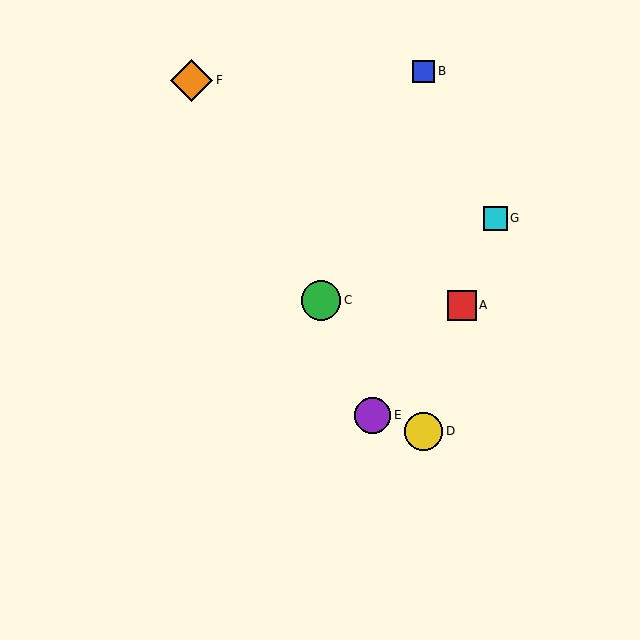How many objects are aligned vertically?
2 objects (B, D) are aligned vertically.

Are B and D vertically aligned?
Yes, both are at x≈424.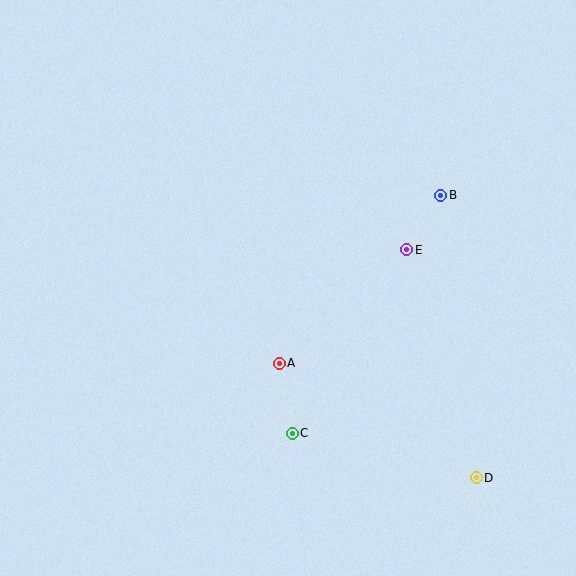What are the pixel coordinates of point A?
Point A is at (279, 363).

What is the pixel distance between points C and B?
The distance between C and B is 280 pixels.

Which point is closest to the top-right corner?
Point B is closest to the top-right corner.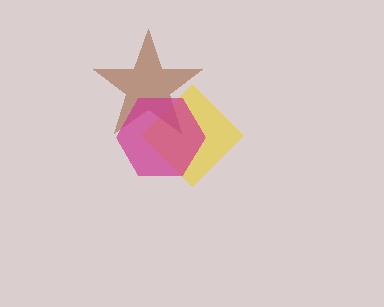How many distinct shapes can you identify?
There are 3 distinct shapes: a yellow diamond, a brown star, a magenta hexagon.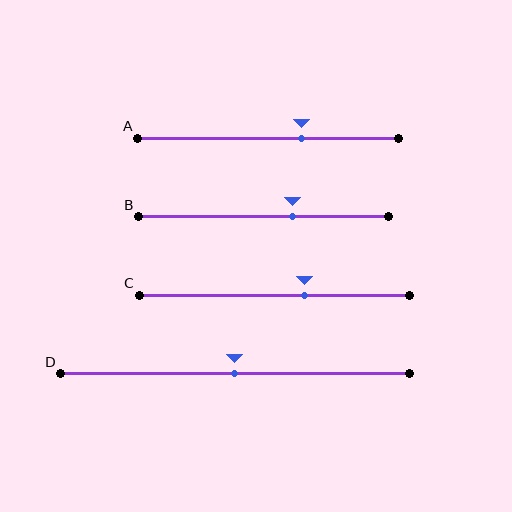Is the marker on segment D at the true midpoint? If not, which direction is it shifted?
Yes, the marker on segment D is at the true midpoint.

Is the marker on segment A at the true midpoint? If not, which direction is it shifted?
No, the marker on segment A is shifted to the right by about 13% of the segment length.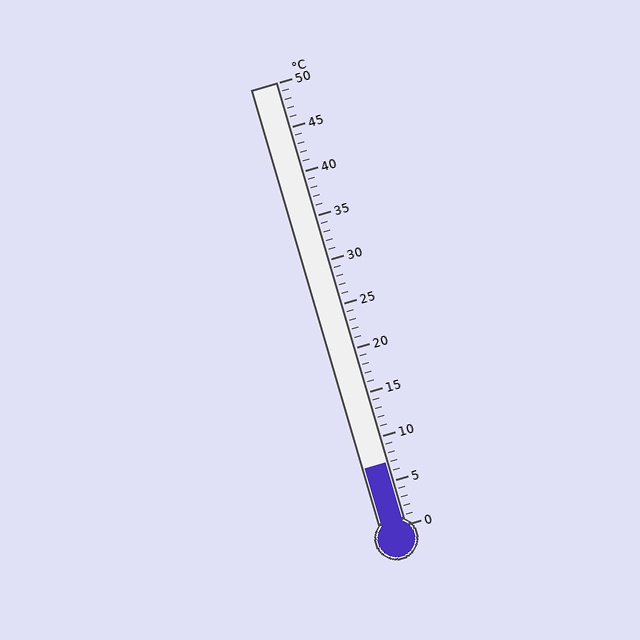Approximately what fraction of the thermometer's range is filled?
The thermometer is filled to approximately 15% of its range.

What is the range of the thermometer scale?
The thermometer scale ranges from 0°C to 50°C.